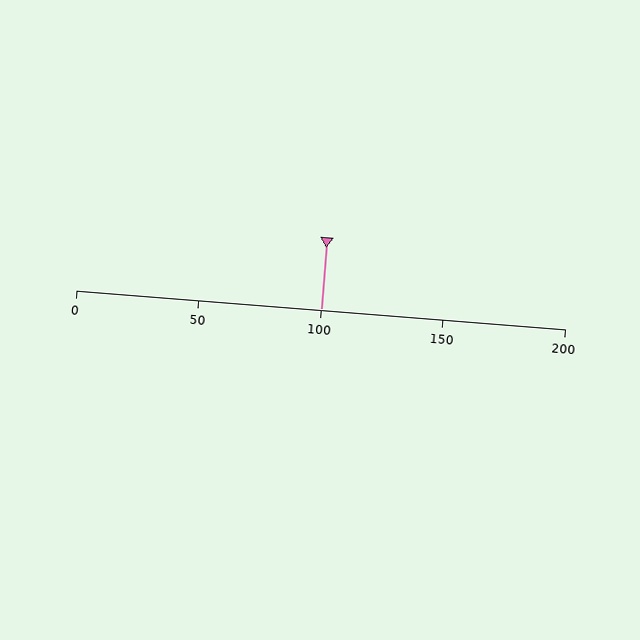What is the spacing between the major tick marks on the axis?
The major ticks are spaced 50 apart.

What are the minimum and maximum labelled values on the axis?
The axis runs from 0 to 200.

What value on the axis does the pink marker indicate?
The marker indicates approximately 100.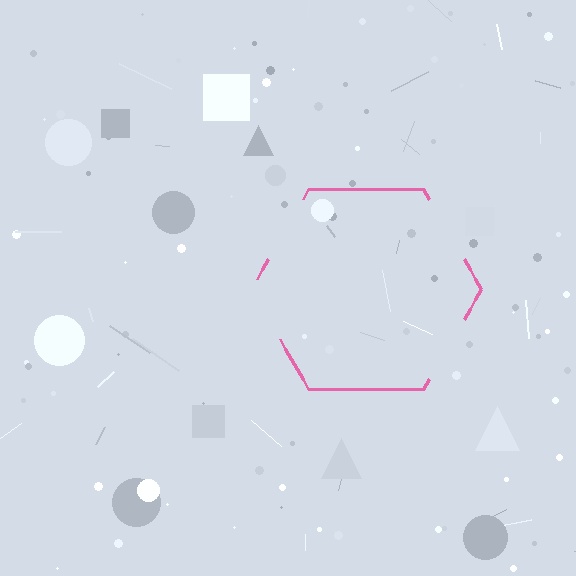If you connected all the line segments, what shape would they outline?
They would outline a hexagon.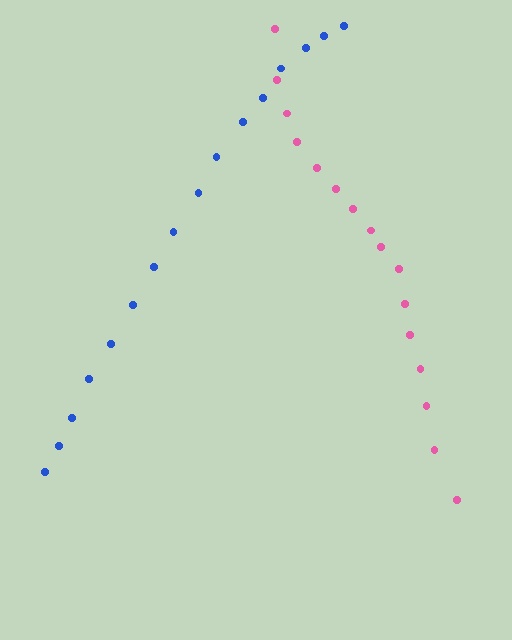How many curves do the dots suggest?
There are 2 distinct paths.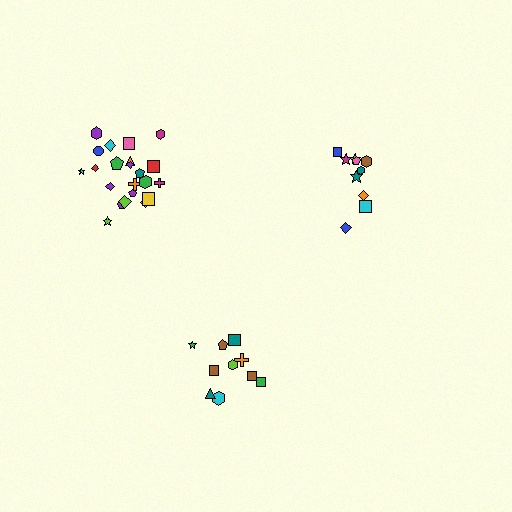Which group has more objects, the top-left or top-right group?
The top-left group.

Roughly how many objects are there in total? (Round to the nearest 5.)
Roughly 40 objects in total.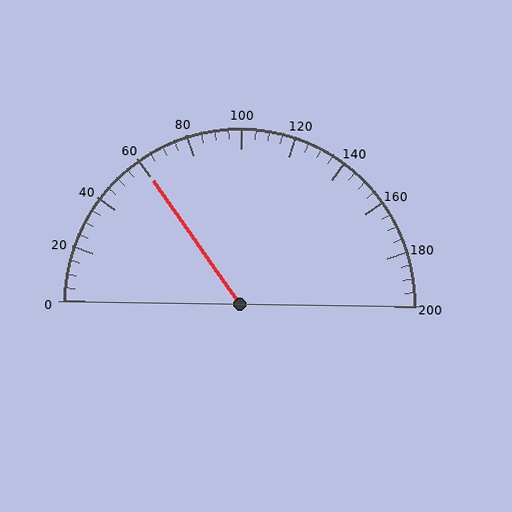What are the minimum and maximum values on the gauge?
The gauge ranges from 0 to 200.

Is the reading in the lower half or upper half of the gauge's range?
The reading is in the lower half of the range (0 to 200).